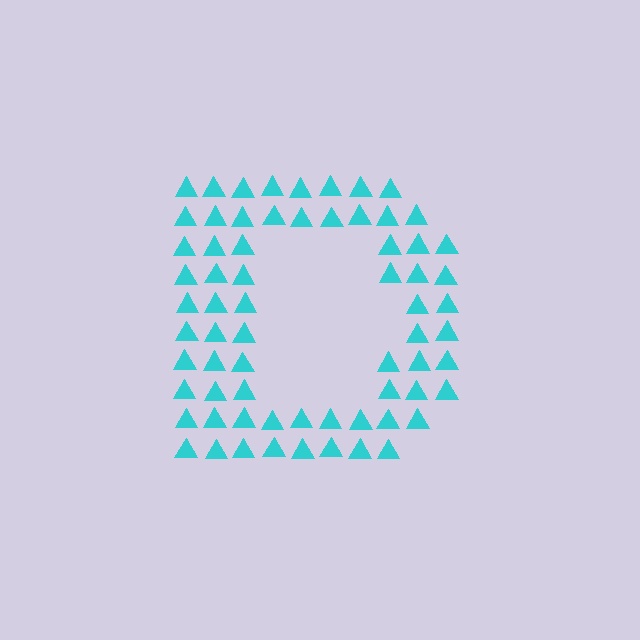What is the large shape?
The large shape is the letter D.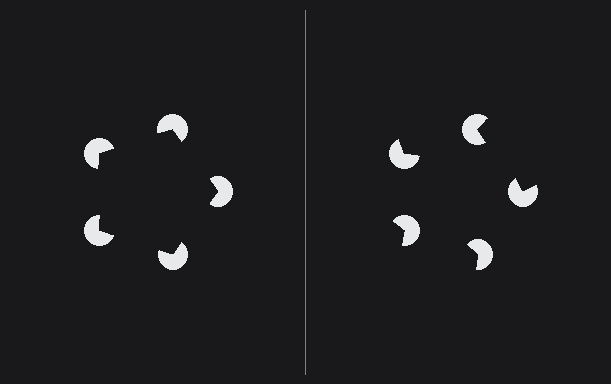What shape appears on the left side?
An illusory pentagon.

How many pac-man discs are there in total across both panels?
10 — 5 on each side.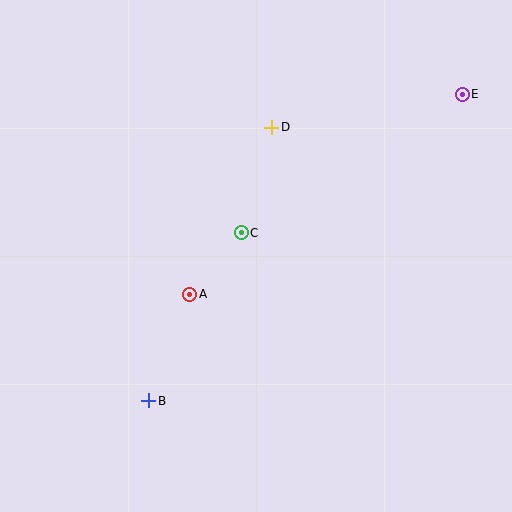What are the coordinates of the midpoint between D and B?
The midpoint between D and B is at (210, 264).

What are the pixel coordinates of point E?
Point E is at (462, 94).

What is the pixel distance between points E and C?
The distance between E and C is 261 pixels.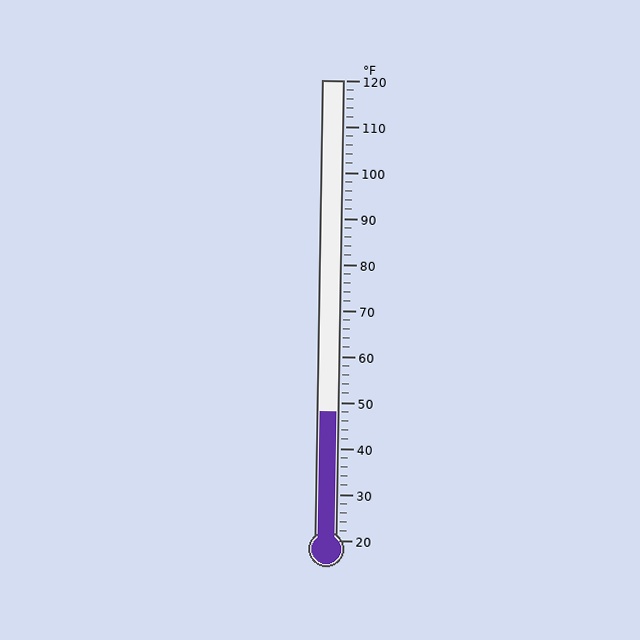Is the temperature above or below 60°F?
The temperature is below 60°F.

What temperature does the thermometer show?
The thermometer shows approximately 48°F.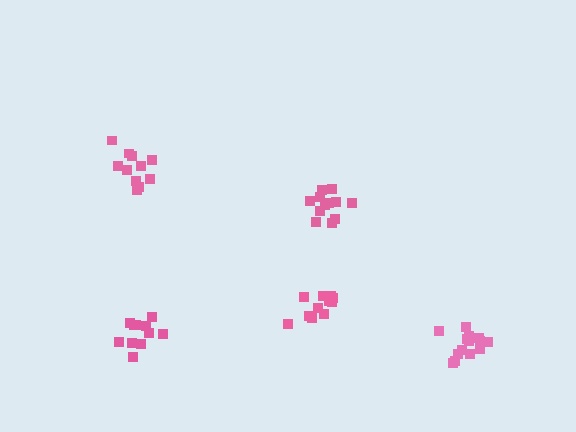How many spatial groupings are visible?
There are 5 spatial groupings.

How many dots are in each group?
Group 1: 12 dots, Group 2: 11 dots, Group 3: 14 dots, Group 4: 11 dots, Group 5: 11 dots (59 total).